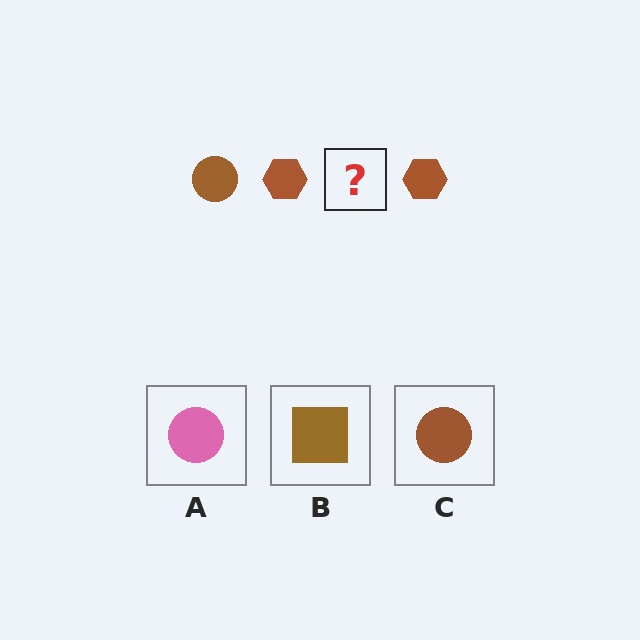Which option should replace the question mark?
Option C.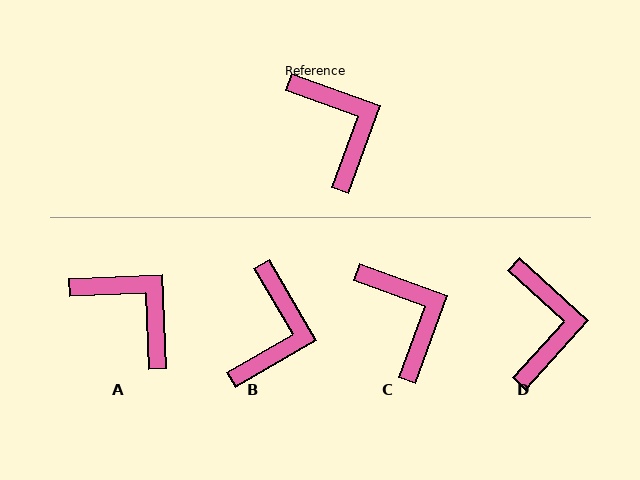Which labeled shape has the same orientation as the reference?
C.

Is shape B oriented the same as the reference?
No, it is off by about 40 degrees.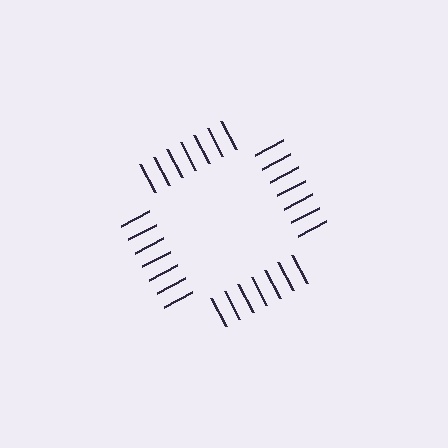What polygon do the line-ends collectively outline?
An illusory square — the line segments terminate on its edges but no continuous stroke is drawn.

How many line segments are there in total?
28 — 7 along each of the 4 edges.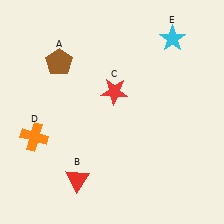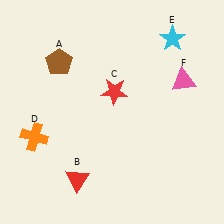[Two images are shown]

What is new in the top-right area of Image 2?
A pink triangle (F) was added in the top-right area of Image 2.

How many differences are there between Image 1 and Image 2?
There is 1 difference between the two images.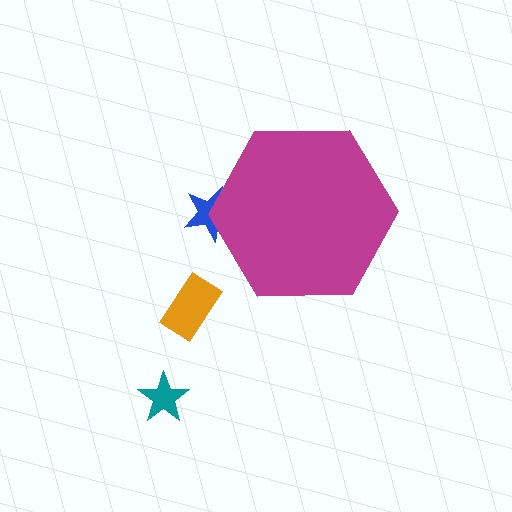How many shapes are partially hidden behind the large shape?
1 shape is partially hidden.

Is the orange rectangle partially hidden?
No, the orange rectangle is fully visible.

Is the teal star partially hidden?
No, the teal star is fully visible.